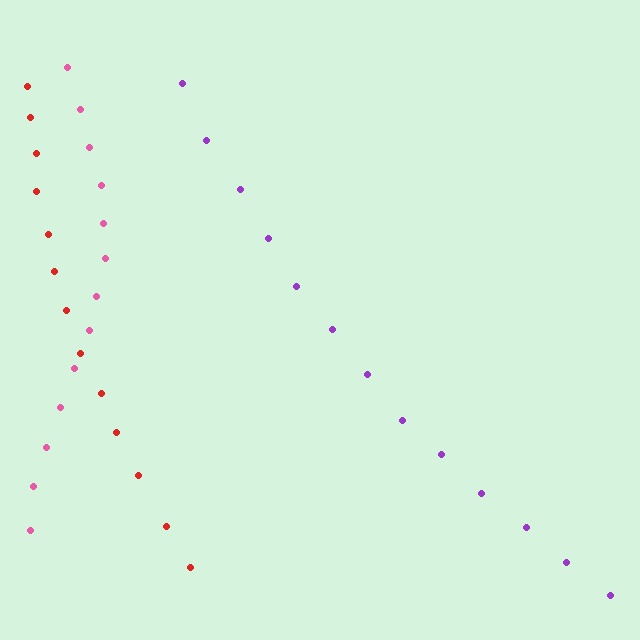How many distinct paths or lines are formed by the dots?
There are 3 distinct paths.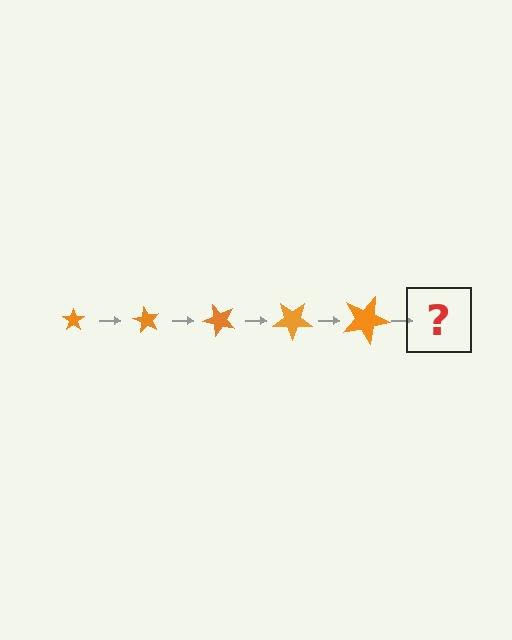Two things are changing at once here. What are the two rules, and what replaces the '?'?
The two rules are that the star grows larger each step and it rotates 60 degrees each step. The '?' should be a star, larger than the previous one and rotated 300 degrees from the start.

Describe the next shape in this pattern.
It should be a star, larger than the previous one and rotated 300 degrees from the start.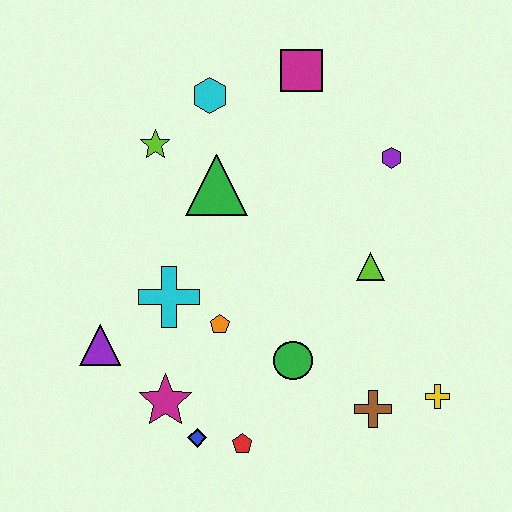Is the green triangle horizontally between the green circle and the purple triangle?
Yes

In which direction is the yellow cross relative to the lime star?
The yellow cross is to the right of the lime star.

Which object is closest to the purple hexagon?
The lime triangle is closest to the purple hexagon.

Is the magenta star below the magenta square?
Yes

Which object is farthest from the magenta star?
The magenta square is farthest from the magenta star.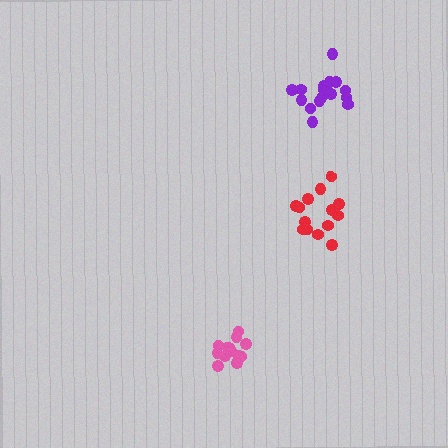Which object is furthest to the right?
The purple cluster is rightmost.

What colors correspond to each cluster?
The clusters are colored: purple, pink, red.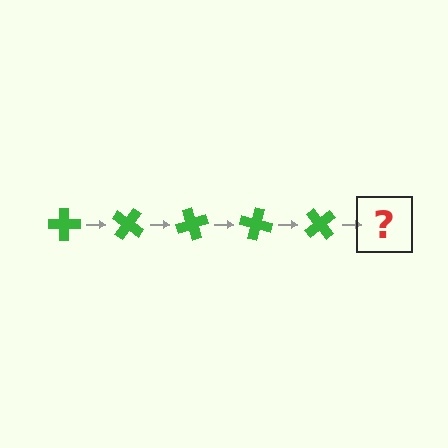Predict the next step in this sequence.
The next step is a green cross rotated 175 degrees.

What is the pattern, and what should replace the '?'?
The pattern is that the cross rotates 35 degrees each step. The '?' should be a green cross rotated 175 degrees.